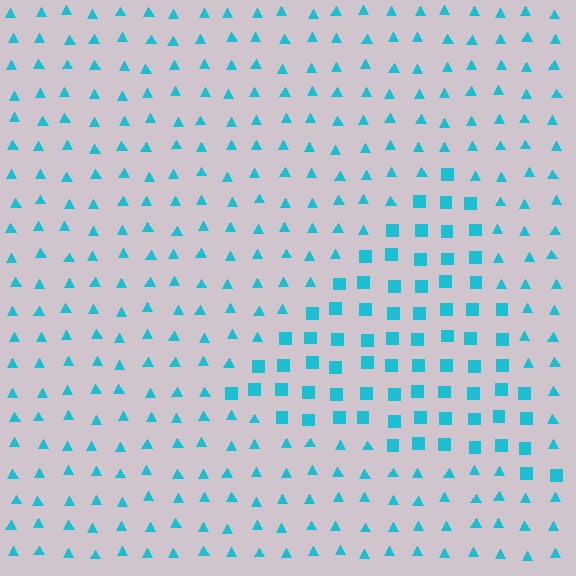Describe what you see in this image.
The image is filled with small cyan elements arranged in a uniform grid. A triangle-shaped region contains squares, while the surrounding area contains triangles. The boundary is defined purely by the change in element shape.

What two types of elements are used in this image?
The image uses squares inside the triangle region and triangles outside it.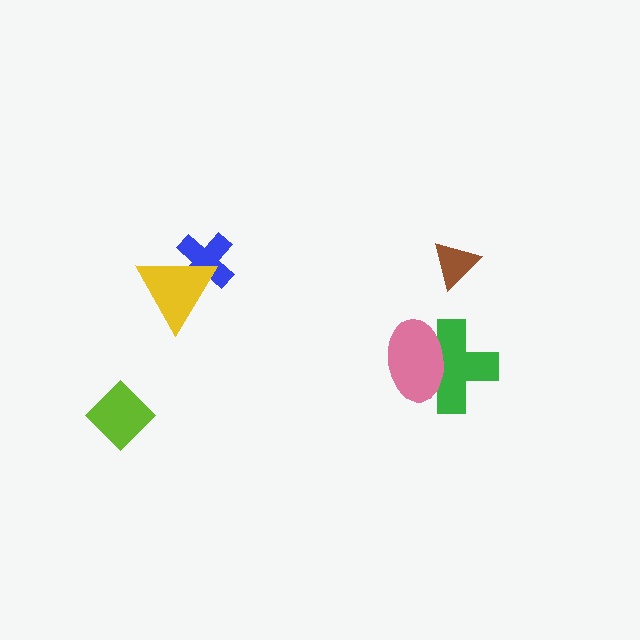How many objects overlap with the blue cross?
1 object overlaps with the blue cross.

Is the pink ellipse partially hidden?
No, no other shape covers it.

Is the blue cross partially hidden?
Yes, it is partially covered by another shape.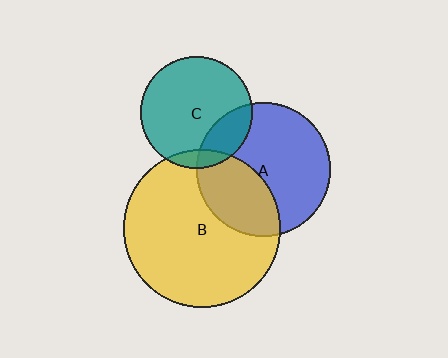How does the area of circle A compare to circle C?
Approximately 1.4 times.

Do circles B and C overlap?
Yes.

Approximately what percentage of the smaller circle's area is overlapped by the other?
Approximately 10%.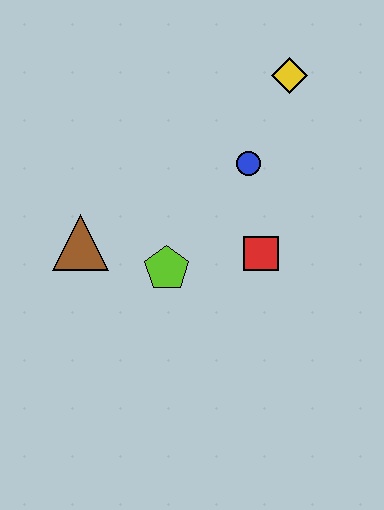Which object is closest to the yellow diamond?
The blue circle is closest to the yellow diamond.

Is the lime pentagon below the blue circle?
Yes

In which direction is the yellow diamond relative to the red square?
The yellow diamond is above the red square.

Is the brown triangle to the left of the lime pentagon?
Yes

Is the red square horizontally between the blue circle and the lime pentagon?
No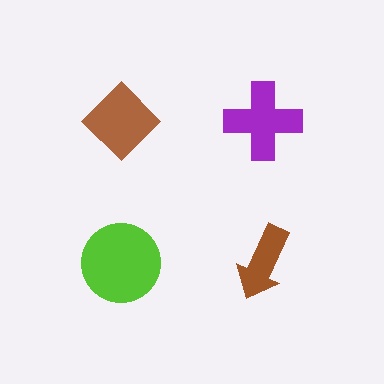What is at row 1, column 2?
A purple cross.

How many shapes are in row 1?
2 shapes.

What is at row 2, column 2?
A brown arrow.